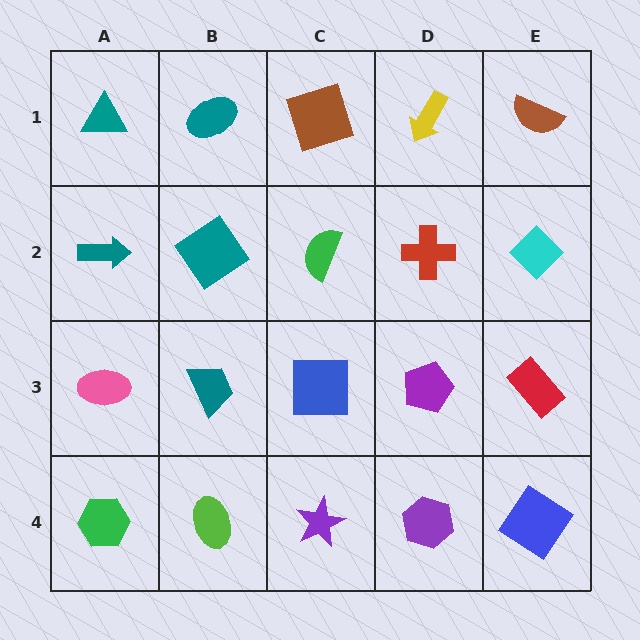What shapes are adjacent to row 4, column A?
A pink ellipse (row 3, column A), a lime ellipse (row 4, column B).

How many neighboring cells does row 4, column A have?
2.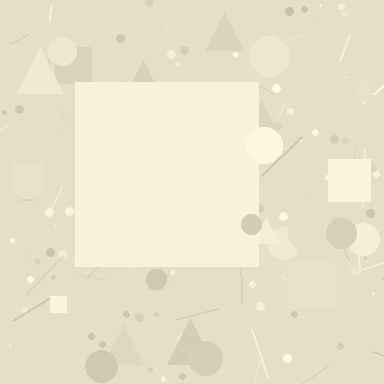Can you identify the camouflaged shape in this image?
The camouflaged shape is a square.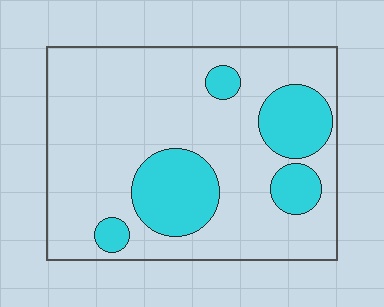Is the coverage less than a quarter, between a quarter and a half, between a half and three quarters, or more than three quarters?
Less than a quarter.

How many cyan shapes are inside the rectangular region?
5.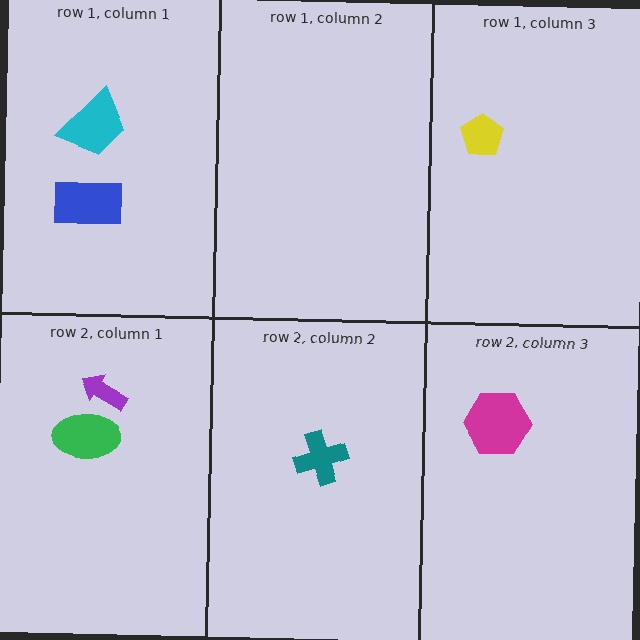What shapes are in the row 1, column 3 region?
The yellow pentagon.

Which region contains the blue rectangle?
The row 1, column 1 region.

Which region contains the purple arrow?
The row 2, column 1 region.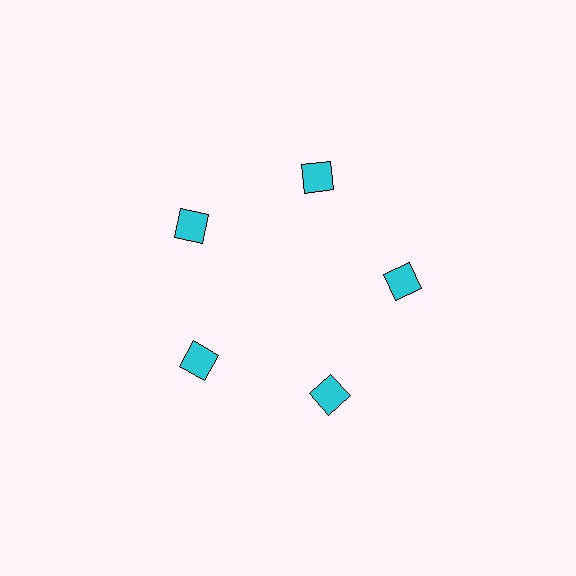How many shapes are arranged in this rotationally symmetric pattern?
There are 5 shapes, arranged in 5 groups of 1.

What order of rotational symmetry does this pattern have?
This pattern has 5-fold rotational symmetry.